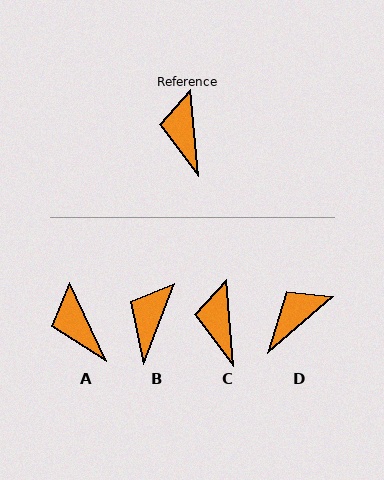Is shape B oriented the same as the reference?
No, it is off by about 26 degrees.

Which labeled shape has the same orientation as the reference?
C.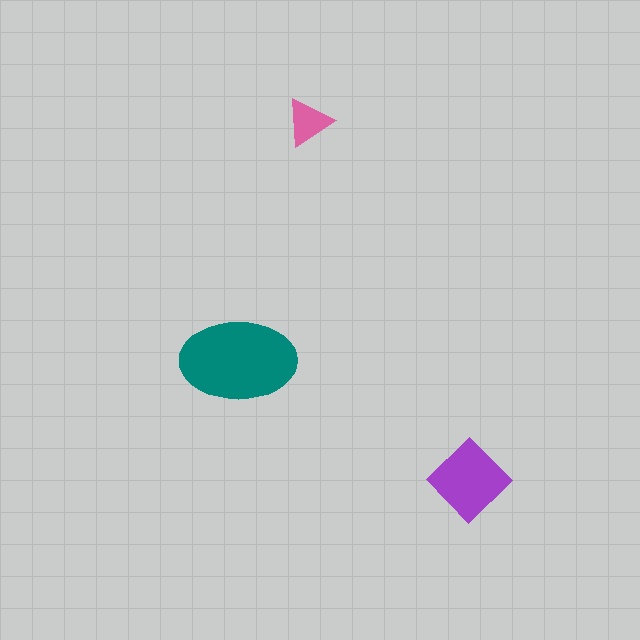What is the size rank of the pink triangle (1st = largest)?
3rd.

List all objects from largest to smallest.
The teal ellipse, the purple diamond, the pink triangle.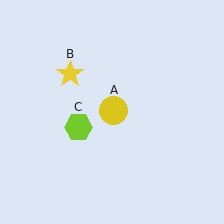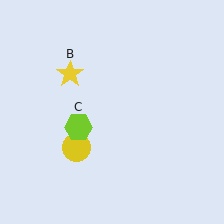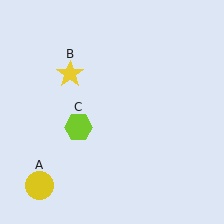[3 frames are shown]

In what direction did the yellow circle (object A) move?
The yellow circle (object A) moved down and to the left.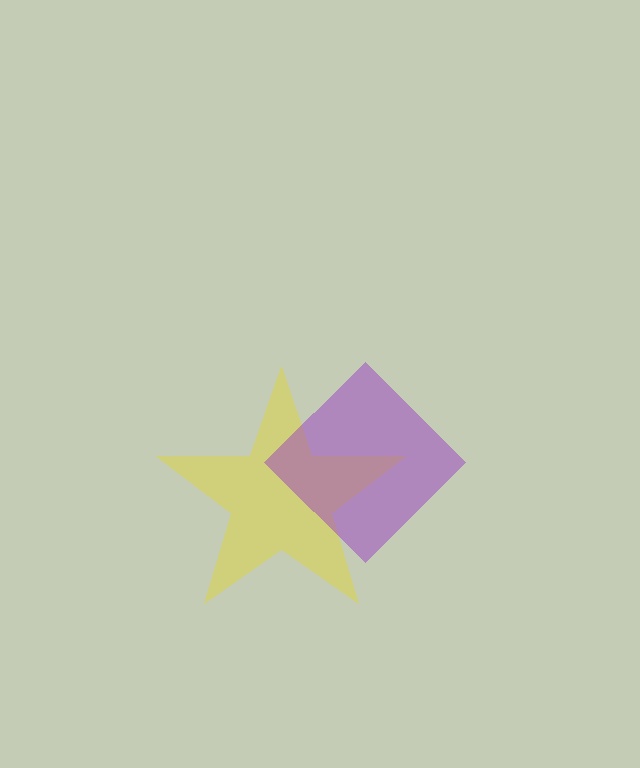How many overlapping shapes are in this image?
There are 2 overlapping shapes in the image.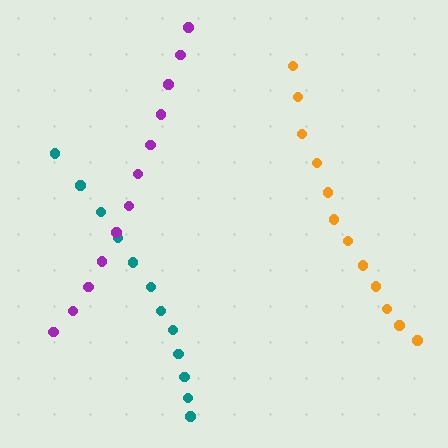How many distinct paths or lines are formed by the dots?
There are 3 distinct paths.